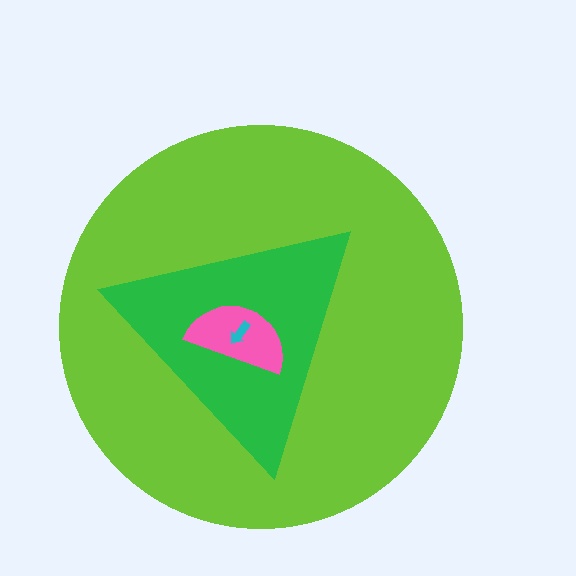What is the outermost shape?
The lime circle.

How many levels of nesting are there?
4.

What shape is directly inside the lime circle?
The green triangle.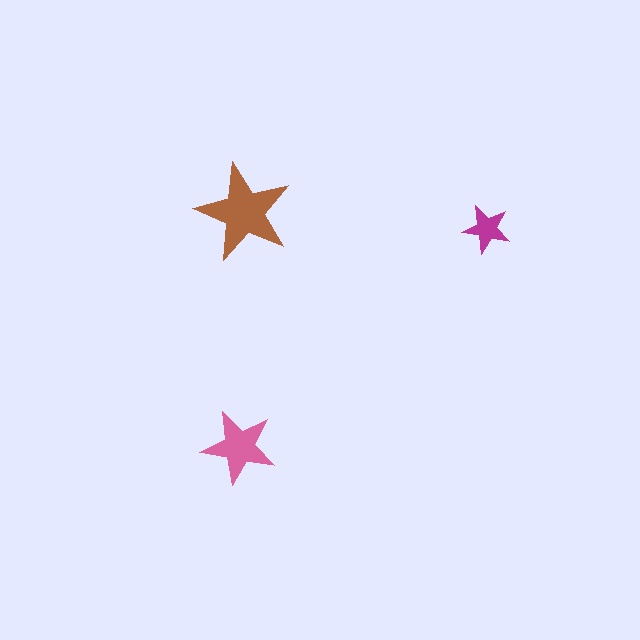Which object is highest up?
The brown star is topmost.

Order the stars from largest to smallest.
the brown one, the pink one, the magenta one.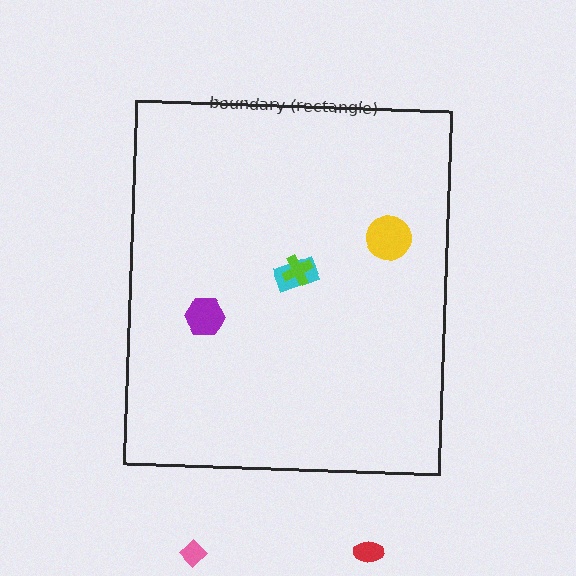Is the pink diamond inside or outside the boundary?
Outside.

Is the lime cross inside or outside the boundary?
Inside.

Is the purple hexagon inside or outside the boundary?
Inside.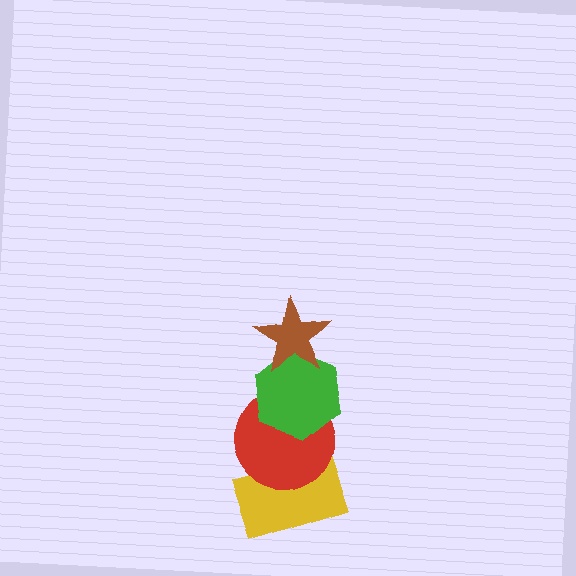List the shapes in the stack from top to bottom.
From top to bottom: the brown star, the green hexagon, the red circle, the yellow rectangle.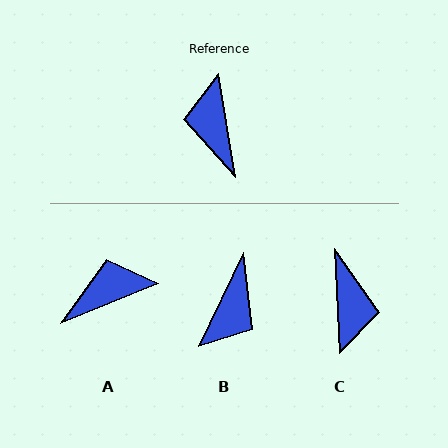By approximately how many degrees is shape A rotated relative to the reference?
Approximately 77 degrees clockwise.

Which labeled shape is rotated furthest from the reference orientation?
C, about 173 degrees away.